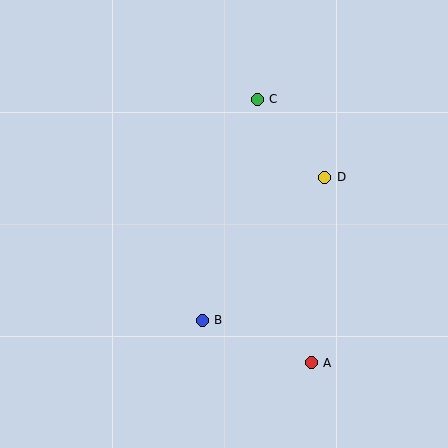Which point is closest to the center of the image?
Point B at (202, 320) is closest to the center.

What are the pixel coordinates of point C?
Point C is at (257, 99).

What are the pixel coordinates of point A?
Point A is at (311, 363).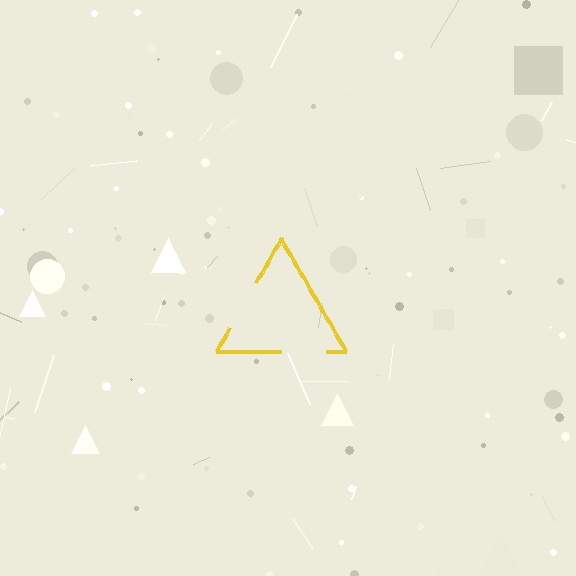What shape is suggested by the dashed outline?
The dashed outline suggests a triangle.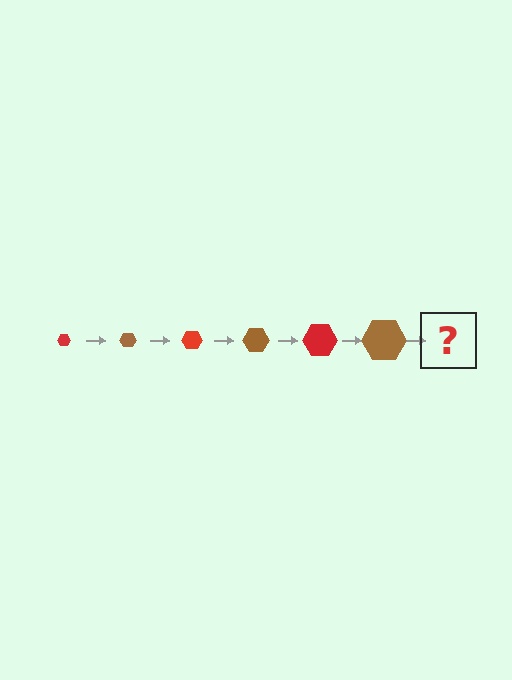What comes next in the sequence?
The next element should be a red hexagon, larger than the previous one.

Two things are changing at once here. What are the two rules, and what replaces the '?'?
The two rules are that the hexagon grows larger each step and the color cycles through red and brown. The '?' should be a red hexagon, larger than the previous one.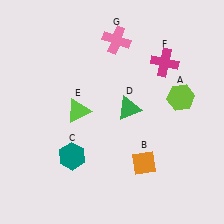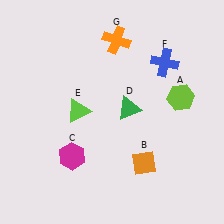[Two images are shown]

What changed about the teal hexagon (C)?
In Image 1, C is teal. In Image 2, it changed to magenta.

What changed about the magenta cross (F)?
In Image 1, F is magenta. In Image 2, it changed to blue.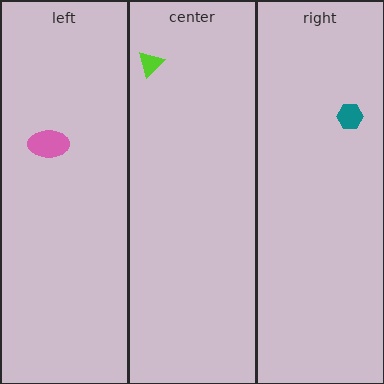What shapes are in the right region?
The teal hexagon.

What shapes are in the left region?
The pink ellipse.